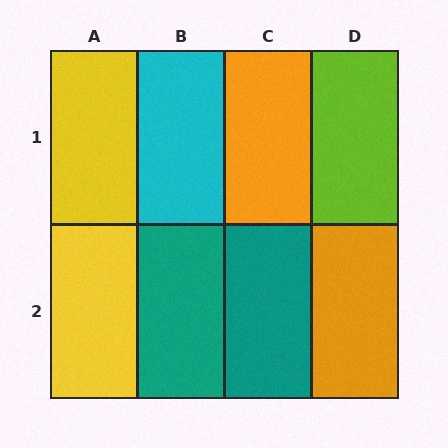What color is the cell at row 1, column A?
Yellow.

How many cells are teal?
2 cells are teal.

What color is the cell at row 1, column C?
Orange.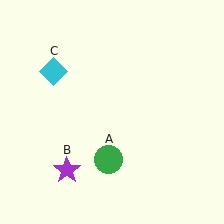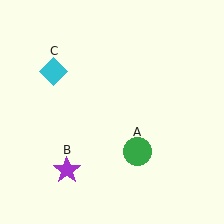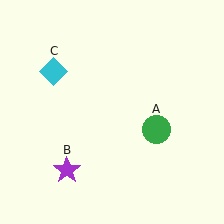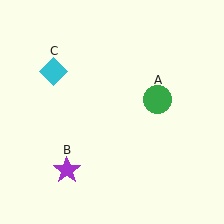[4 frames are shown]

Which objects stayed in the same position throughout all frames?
Purple star (object B) and cyan diamond (object C) remained stationary.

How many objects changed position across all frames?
1 object changed position: green circle (object A).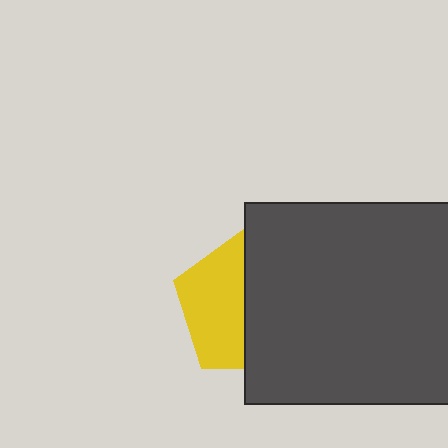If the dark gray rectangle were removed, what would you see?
You would see the complete yellow pentagon.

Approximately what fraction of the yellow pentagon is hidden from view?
Roughly 54% of the yellow pentagon is hidden behind the dark gray rectangle.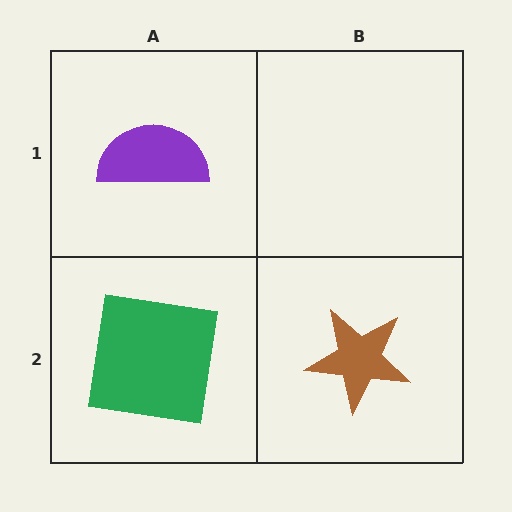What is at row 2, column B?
A brown star.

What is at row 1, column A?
A purple semicircle.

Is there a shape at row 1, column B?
No, that cell is empty.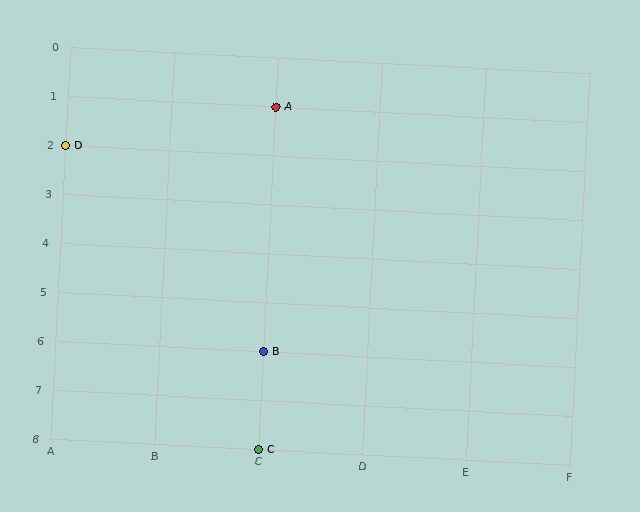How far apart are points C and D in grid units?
Points C and D are 2 columns and 6 rows apart (about 6.3 grid units diagonally).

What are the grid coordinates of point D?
Point D is at grid coordinates (A, 2).